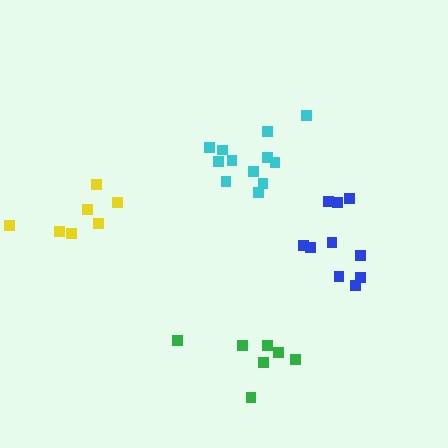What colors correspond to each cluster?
The clusters are colored: cyan, blue, green, yellow.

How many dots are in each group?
Group 1: 12 dots, Group 2: 10 dots, Group 3: 7 dots, Group 4: 7 dots (36 total).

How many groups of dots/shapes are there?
There are 4 groups.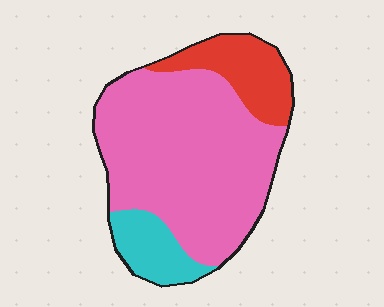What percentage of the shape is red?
Red takes up about one sixth (1/6) of the shape.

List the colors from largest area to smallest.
From largest to smallest: pink, red, cyan.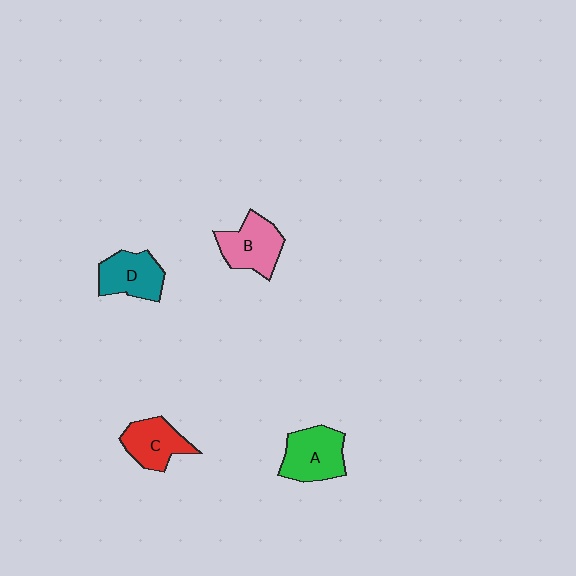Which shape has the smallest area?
Shape C (red).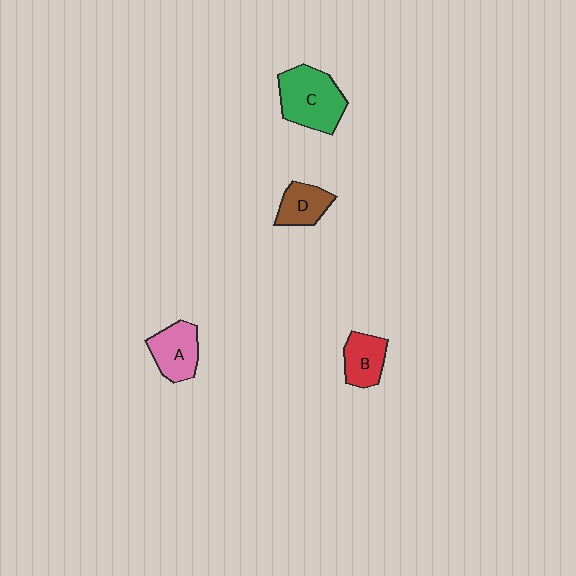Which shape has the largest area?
Shape C (green).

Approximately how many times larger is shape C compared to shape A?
Approximately 1.5 times.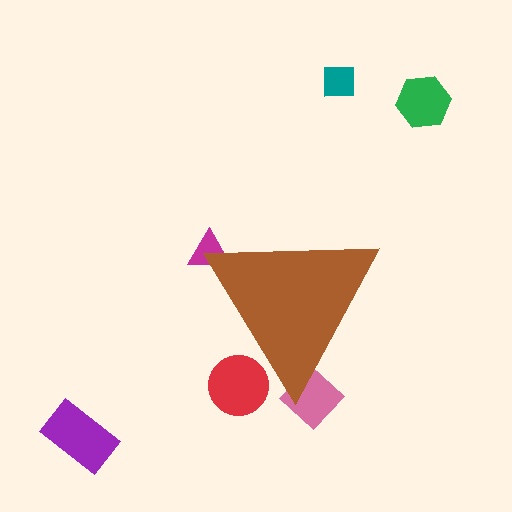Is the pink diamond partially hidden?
Yes, the pink diamond is partially hidden behind the brown triangle.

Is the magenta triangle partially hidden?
Yes, the magenta triangle is partially hidden behind the brown triangle.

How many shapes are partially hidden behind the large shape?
3 shapes are partially hidden.